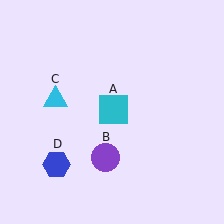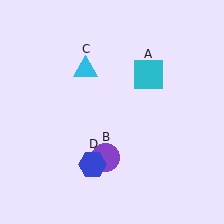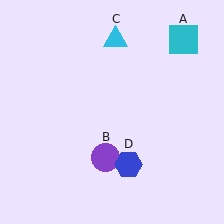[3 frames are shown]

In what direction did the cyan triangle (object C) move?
The cyan triangle (object C) moved up and to the right.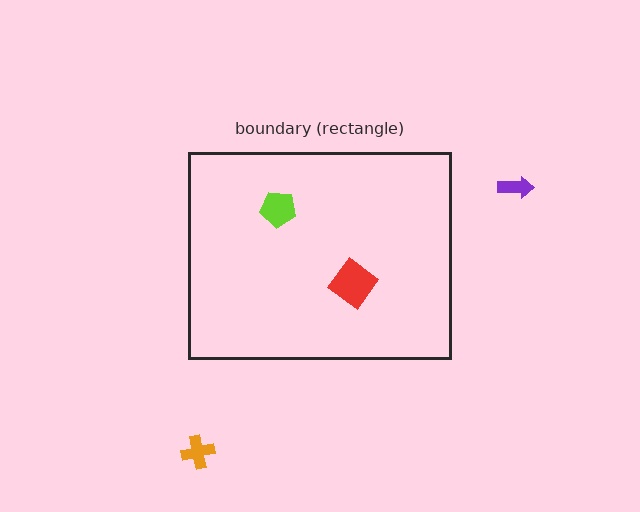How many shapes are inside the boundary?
2 inside, 2 outside.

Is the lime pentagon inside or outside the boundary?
Inside.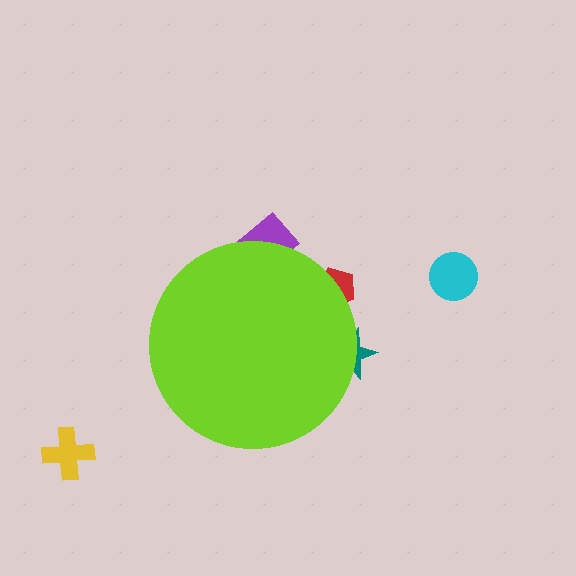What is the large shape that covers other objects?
A lime circle.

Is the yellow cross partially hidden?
No, the yellow cross is fully visible.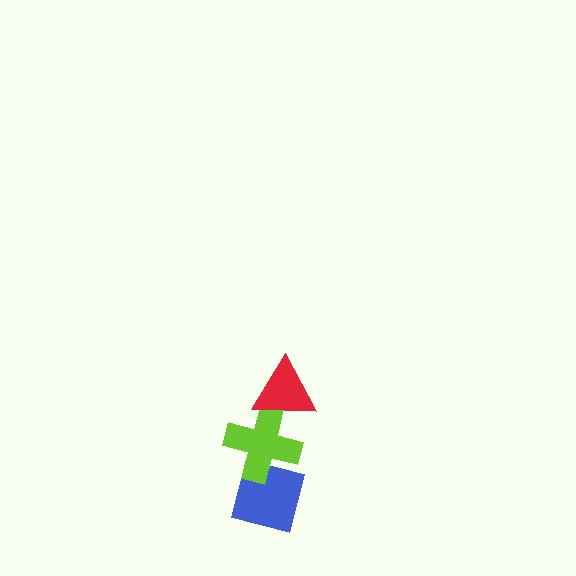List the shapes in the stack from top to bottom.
From top to bottom: the red triangle, the lime cross, the blue square.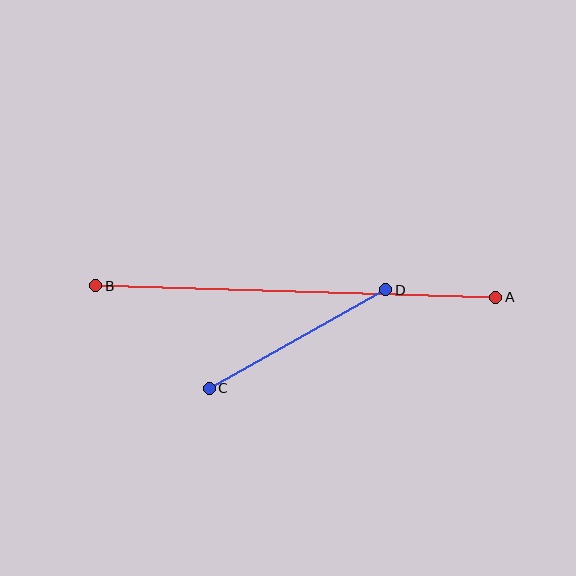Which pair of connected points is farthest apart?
Points A and B are farthest apart.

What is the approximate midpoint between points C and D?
The midpoint is at approximately (298, 339) pixels.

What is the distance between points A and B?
The distance is approximately 400 pixels.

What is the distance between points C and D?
The distance is approximately 202 pixels.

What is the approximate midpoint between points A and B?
The midpoint is at approximately (296, 292) pixels.